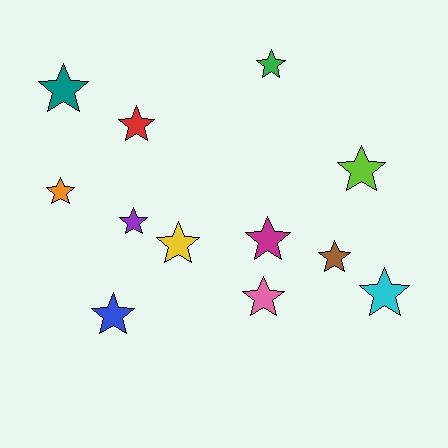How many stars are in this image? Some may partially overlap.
There are 12 stars.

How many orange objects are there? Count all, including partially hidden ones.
There is 1 orange object.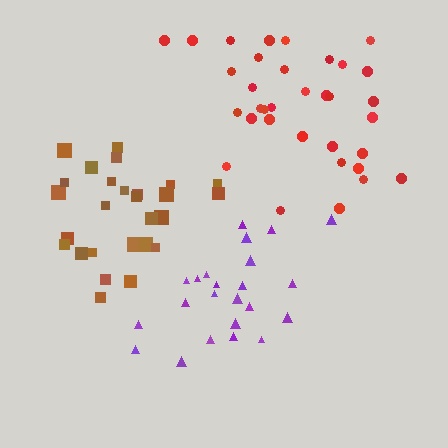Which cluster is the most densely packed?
Brown.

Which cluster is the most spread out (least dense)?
Red.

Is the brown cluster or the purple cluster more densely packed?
Brown.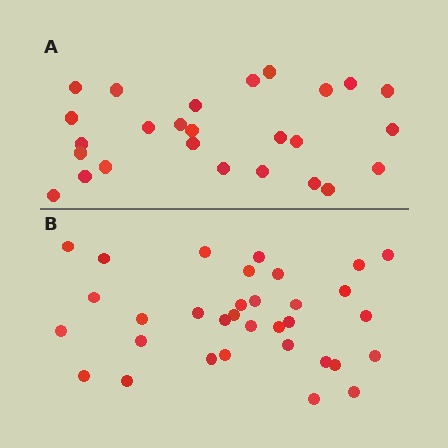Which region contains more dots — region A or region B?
Region B (the bottom region) has more dots.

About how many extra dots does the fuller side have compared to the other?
Region B has roughly 8 or so more dots than region A.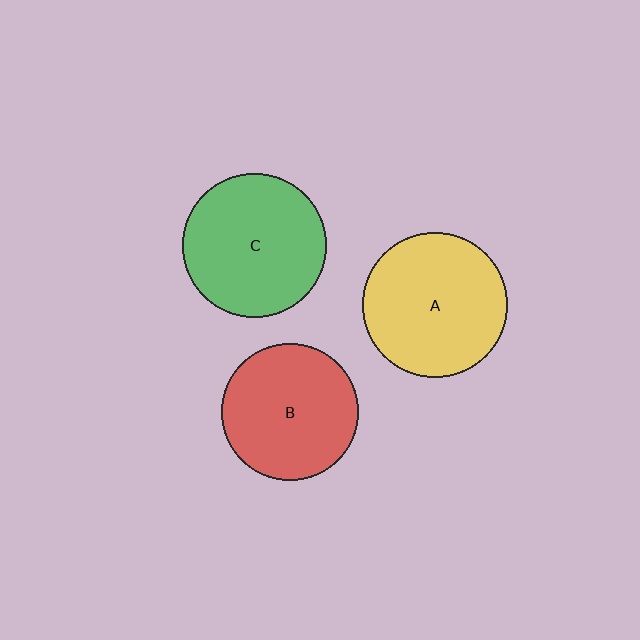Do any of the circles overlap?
No, none of the circles overlap.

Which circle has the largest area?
Circle A (yellow).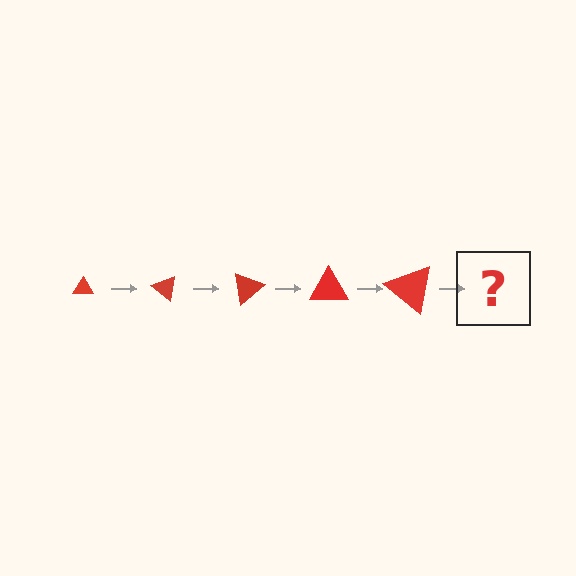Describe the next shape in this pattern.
It should be a triangle, larger than the previous one and rotated 200 degrees from the start.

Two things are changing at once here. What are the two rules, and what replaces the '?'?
The two rules are that the triangle grows larger each step and it rotates 40 degrees each step. The '?' should be a triangle, larger than the previous one and rotated 200 degrees from the start.